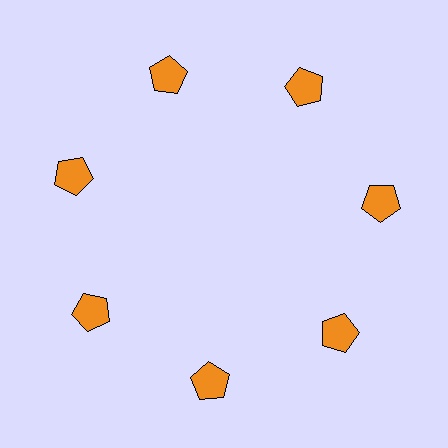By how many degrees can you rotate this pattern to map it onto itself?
The pattern maps onto itself every 51 degrees of rotation.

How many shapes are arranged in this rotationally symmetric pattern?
There are 7 shapes, arranged in 7 groups of 1.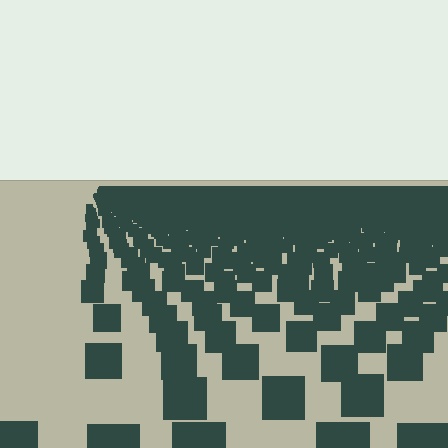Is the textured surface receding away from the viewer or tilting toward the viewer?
The surface is receding away from the viewer. Texture elements get smaller and denser toward the top.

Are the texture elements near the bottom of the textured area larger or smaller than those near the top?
Larger. Near the bottom, elements are closer to the viewer and appear at a bigger on-screen size.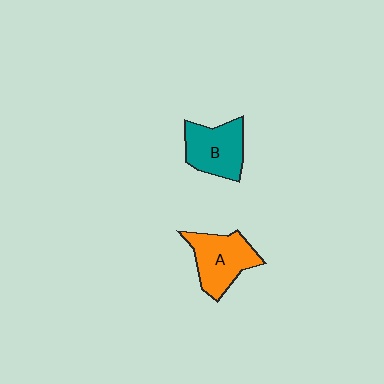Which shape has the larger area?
Shape A (orange).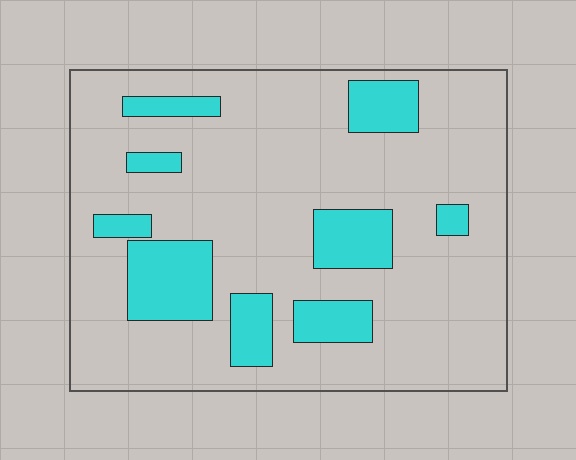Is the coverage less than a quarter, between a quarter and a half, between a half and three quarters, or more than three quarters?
Less than a quarter.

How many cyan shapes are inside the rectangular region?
9.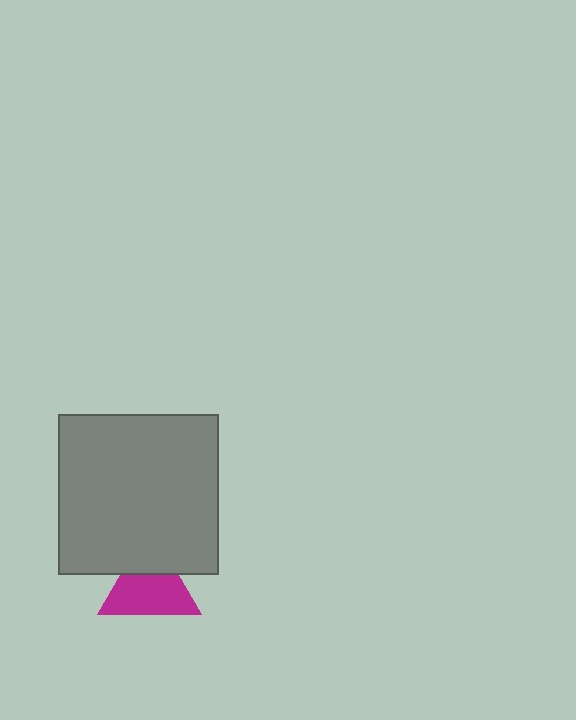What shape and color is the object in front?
The object in front is a gray square.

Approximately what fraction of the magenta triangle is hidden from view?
Roughly 31% of the magenta triangle is hidden behind the gray square.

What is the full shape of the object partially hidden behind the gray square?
The partially hidden object is a magenta triangle.